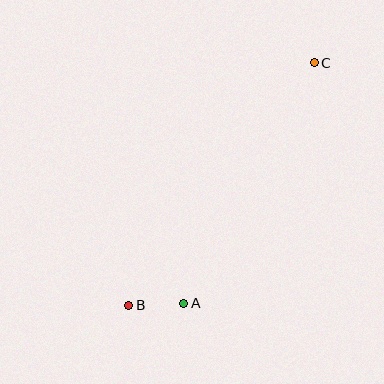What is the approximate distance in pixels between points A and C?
The distance between A and C is approximately 273 pixels.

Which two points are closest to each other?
Points A and B are closest to each other.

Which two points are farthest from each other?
Points B and C are farthest from each other.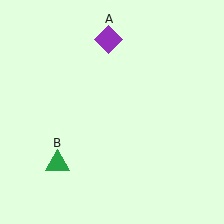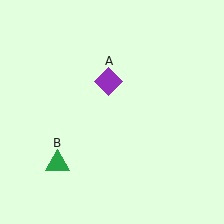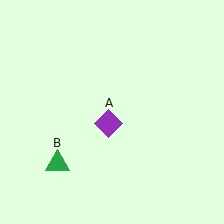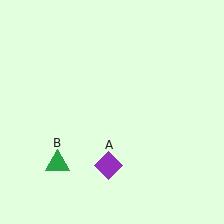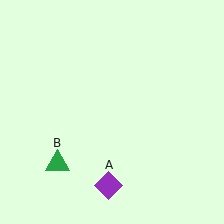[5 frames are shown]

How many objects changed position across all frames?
1 object changed position: purple diamond (object A).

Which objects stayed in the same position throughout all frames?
Green triangle (object B) remained stationary.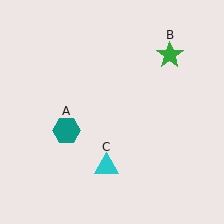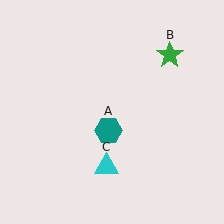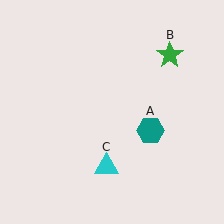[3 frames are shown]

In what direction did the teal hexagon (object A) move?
The teal hexagon (object A) moved right.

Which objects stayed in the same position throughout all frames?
Green star (object B) and cyan triangle (object C) remained stationary.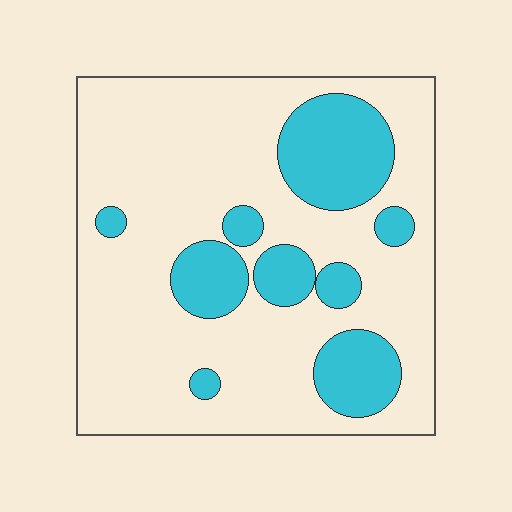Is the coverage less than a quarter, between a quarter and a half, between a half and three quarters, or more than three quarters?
Less than a quarter.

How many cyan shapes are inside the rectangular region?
9.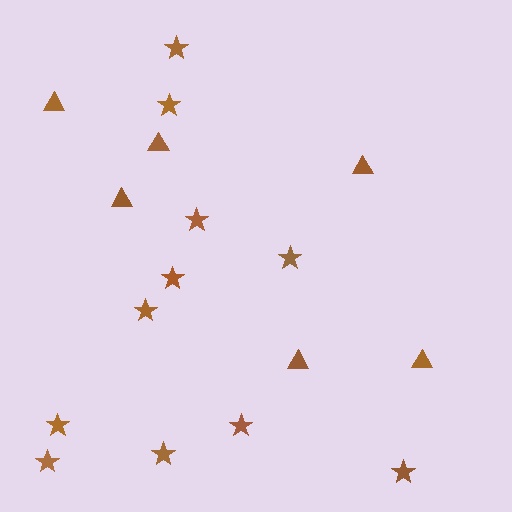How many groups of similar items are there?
There are 2 groups: one group of stars (11) and one group of triangles (6).